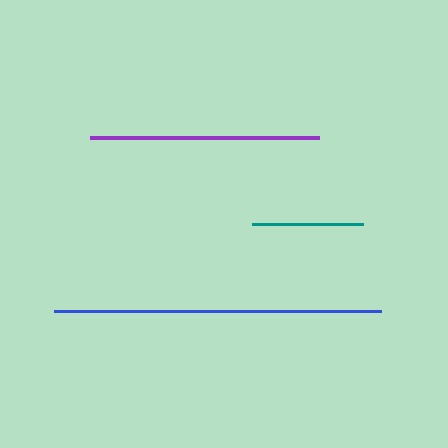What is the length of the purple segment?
The purple segment is approximately 230 pixels long.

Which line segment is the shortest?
The teal line is the shortest at approximately 111 pixels.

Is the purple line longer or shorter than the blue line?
The blue line is longer than the purple line.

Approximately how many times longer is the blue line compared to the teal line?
The blue line is approximately 3.0 times the length of the teal line.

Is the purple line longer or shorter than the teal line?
The purple line is longer than the teal line.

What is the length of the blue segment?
The blue segment is approximately 327 pixels long.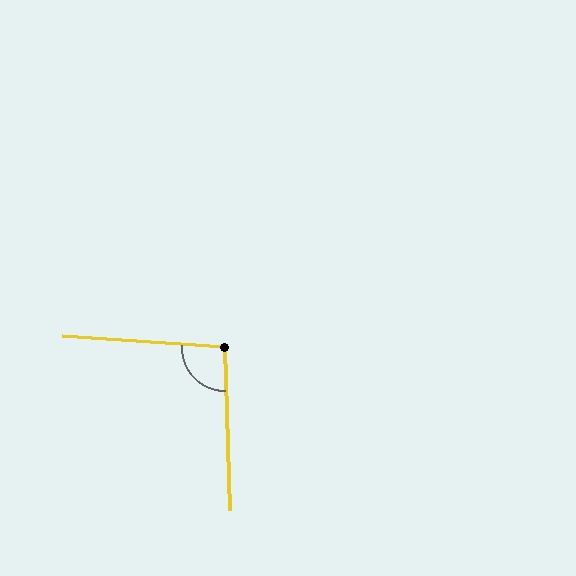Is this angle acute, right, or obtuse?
It is obtuse.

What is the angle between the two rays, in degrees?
Approximately 95 degrees.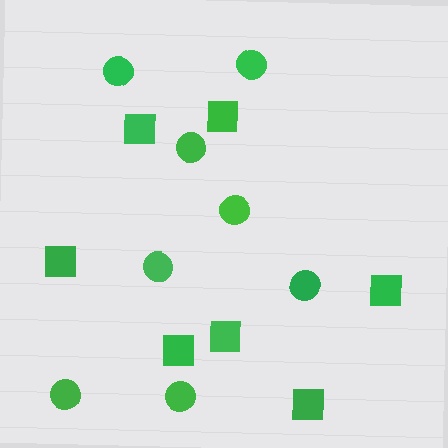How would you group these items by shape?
There are 2 groups: one group of circles (8) and one group of squares (7).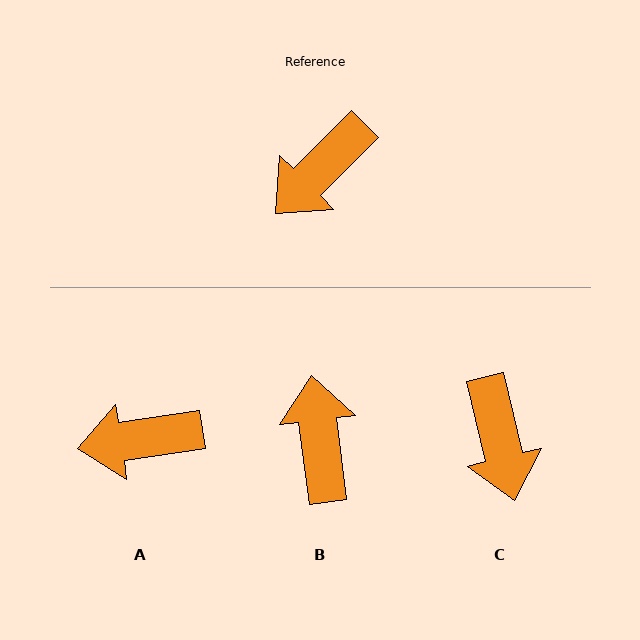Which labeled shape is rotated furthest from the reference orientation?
B, about 128 degrees away.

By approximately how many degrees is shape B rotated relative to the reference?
Approximately 128 degrees clockwise.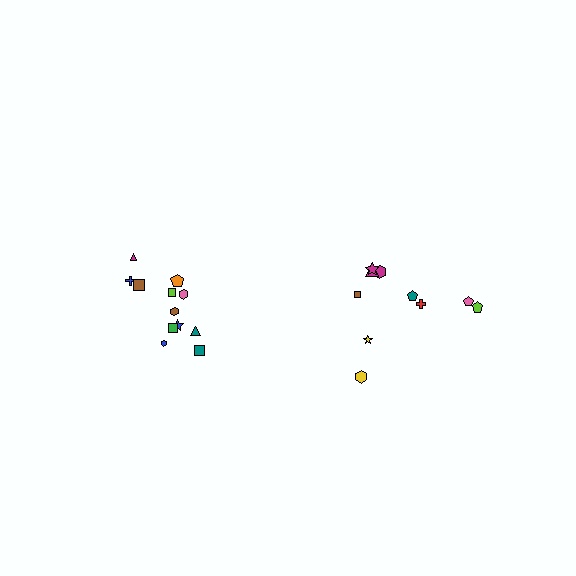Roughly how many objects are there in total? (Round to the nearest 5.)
Roughly 20 objects in total.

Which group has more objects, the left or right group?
The left group.